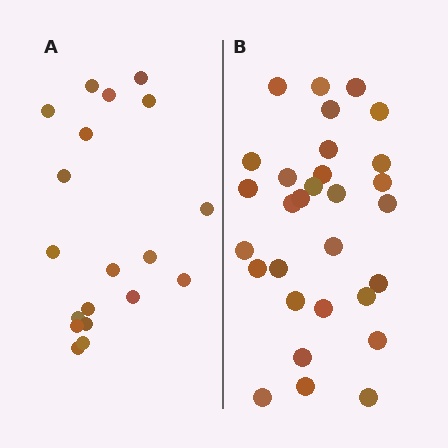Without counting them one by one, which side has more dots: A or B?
Region B (the right region) has more dots.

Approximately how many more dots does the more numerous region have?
Region B has roughly 12 or so more dots than region A.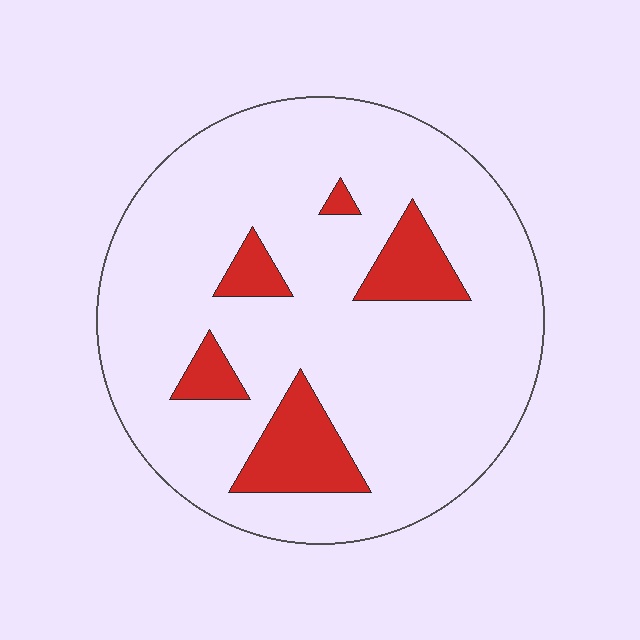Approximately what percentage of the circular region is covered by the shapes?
Approximately 15%.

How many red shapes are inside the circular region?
5.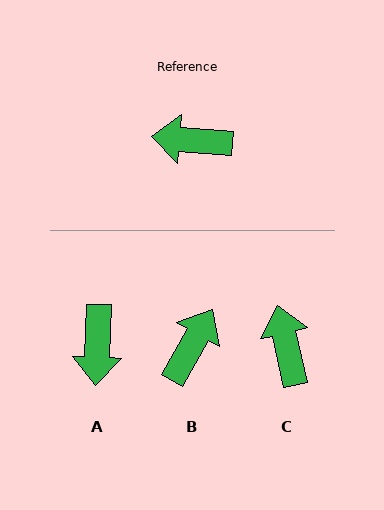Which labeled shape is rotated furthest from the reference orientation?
B, about 115 degrees away.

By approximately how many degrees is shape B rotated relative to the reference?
Approximately 115 degrees clockwise.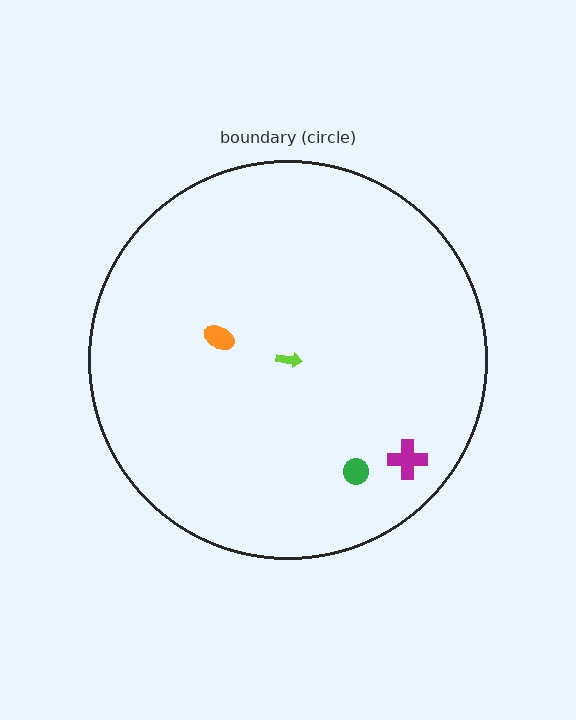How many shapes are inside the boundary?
4 inside, 0 outside.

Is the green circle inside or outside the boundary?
Inside.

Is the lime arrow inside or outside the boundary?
Inside.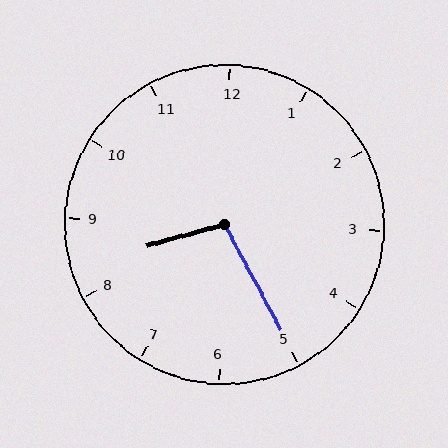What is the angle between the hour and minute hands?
Approximately 102 degrees.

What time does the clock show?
8:25.